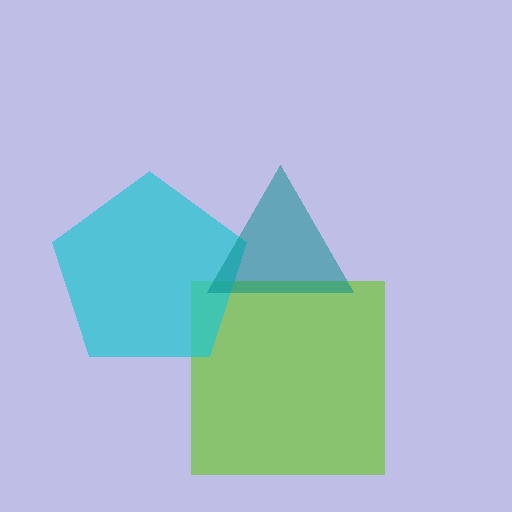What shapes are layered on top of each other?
The layered shapes are: a lime square, a cyan pentagon, a teal triangle.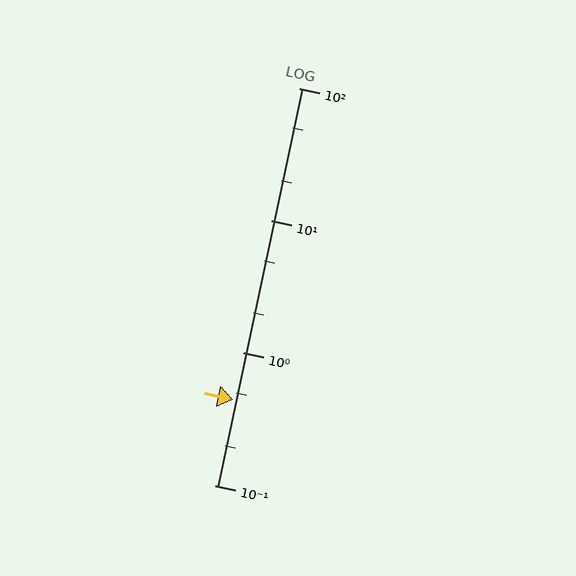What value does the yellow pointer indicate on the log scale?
The pointer indicates approximately 0.44.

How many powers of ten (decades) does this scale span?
The scale spans 3 decades, from 0.1 to 100.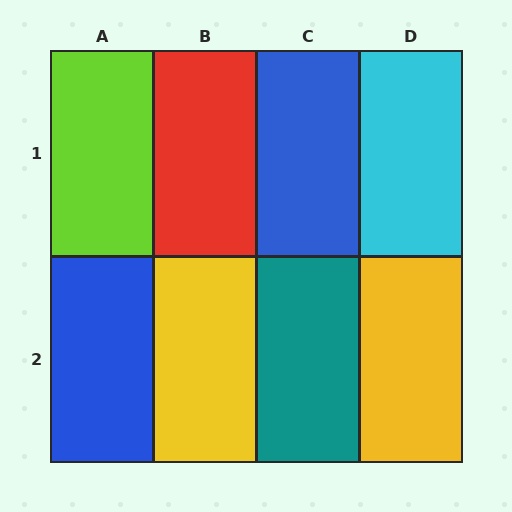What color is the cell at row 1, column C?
Blue.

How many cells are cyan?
1 cell is cyan.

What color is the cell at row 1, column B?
Red.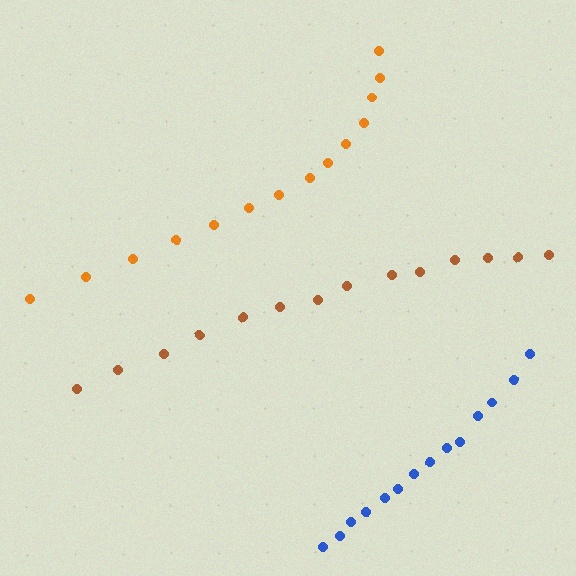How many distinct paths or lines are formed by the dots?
There are 3 distinct paths.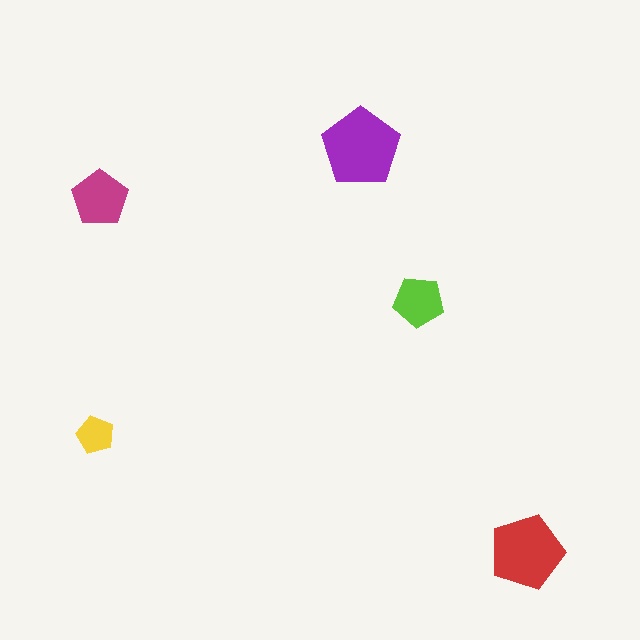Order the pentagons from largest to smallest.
the purple one, the red one, the magenta one, the lime one, the yellow one.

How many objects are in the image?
There are 5 objects in the image.